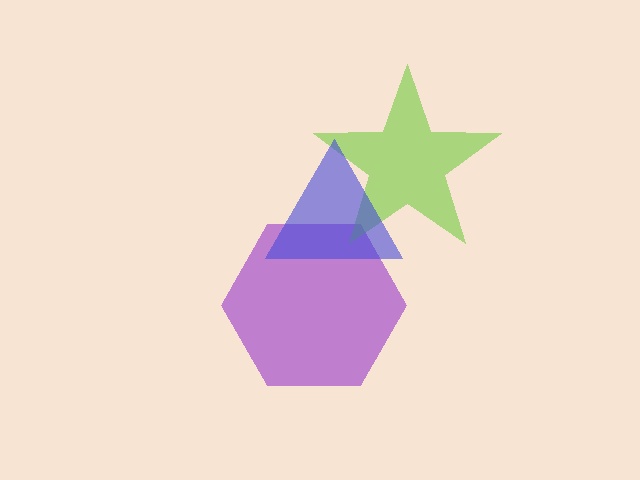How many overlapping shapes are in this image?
There are 3 overlapping shapes in the image.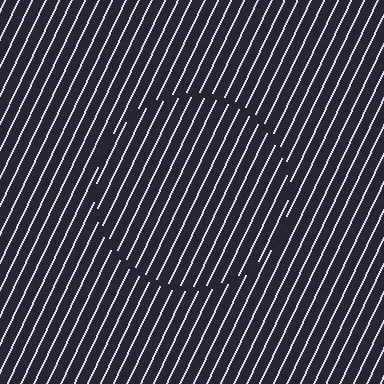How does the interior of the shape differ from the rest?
The interior of the shape contains the same grating, shifted by half a period — the contour is defined by the phase discontinuity where line-ends from the inner and outer gratings abut.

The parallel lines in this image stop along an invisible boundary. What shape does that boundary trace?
An illusory circle. The interior of the shape contains the same grating, shifted by half a period — the contour is defined by the phase discontinuity where line-ends from the inner and outer gratings abut.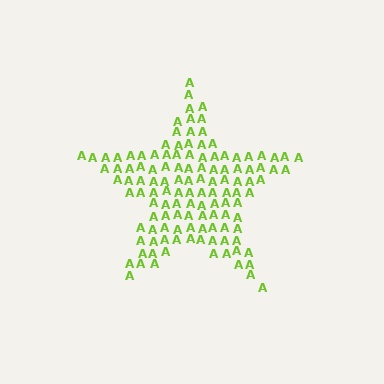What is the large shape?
The large shape is a star.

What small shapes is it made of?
It is made of small letter A's.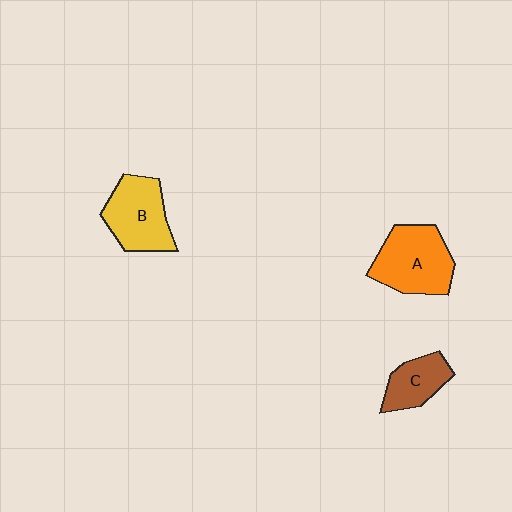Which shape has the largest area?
Shape A (orange).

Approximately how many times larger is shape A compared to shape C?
Approximately 1.7 times.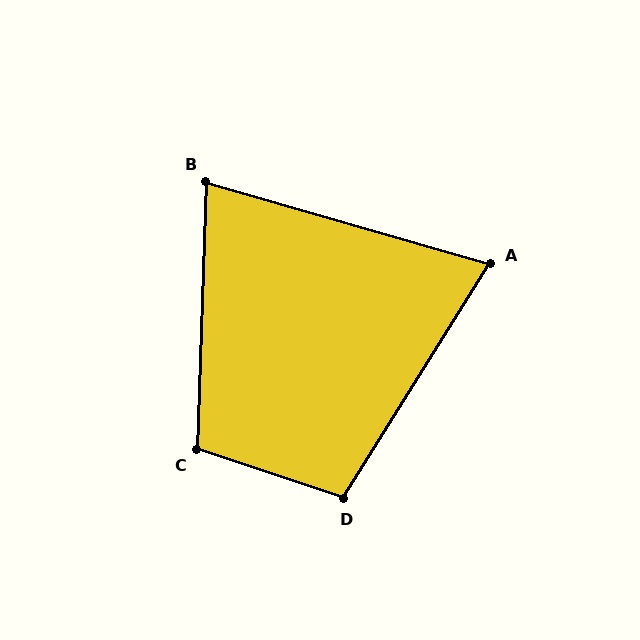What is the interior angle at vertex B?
Approximately 76 degrees (acute).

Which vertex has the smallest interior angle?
A, at approximately 74 degrees.